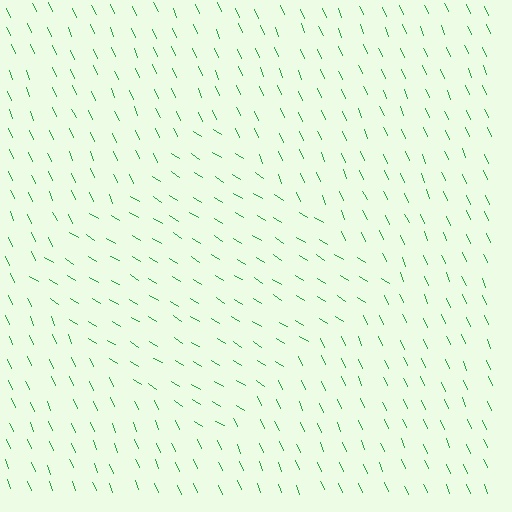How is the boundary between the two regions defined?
The boundary is defined purely by a change in line orientation (approximately 34 degrees difference). All lines are the same color and thickness.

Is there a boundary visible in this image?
Yes, there is a texture boundary formed by a change in line orientation.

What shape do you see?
I see a diamond.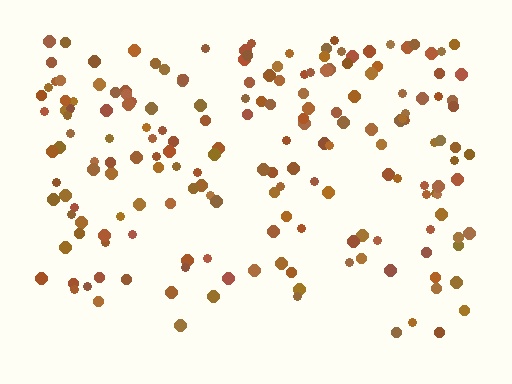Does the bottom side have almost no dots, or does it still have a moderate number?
Still a moderate number, just noticeably fewer than the top.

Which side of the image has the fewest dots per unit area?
The bottom.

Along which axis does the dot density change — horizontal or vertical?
Vertical.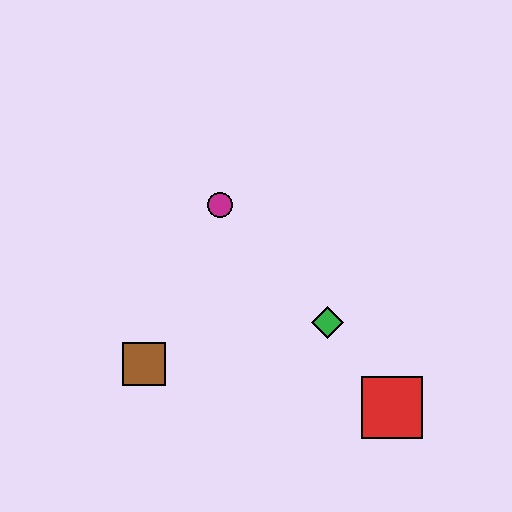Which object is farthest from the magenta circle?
The red square is farthest from the magenta circle.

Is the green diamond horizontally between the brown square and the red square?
Yes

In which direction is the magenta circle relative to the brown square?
The magenta circle is above the brown square.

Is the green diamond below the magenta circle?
Yes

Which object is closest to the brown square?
The magenta circle is closest to the brown square.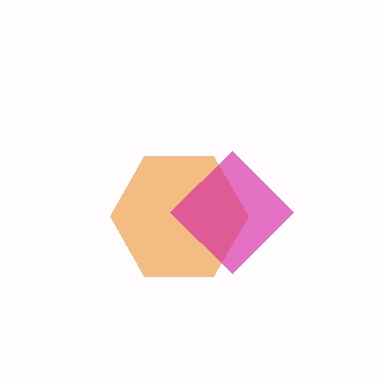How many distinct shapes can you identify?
There are 2 distinct shapes: an orange hexagon, a magenta diamond.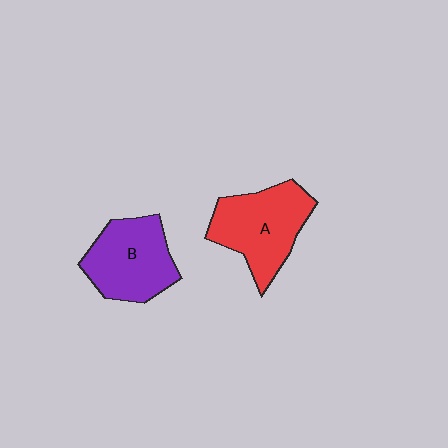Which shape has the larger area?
Shape A (red).